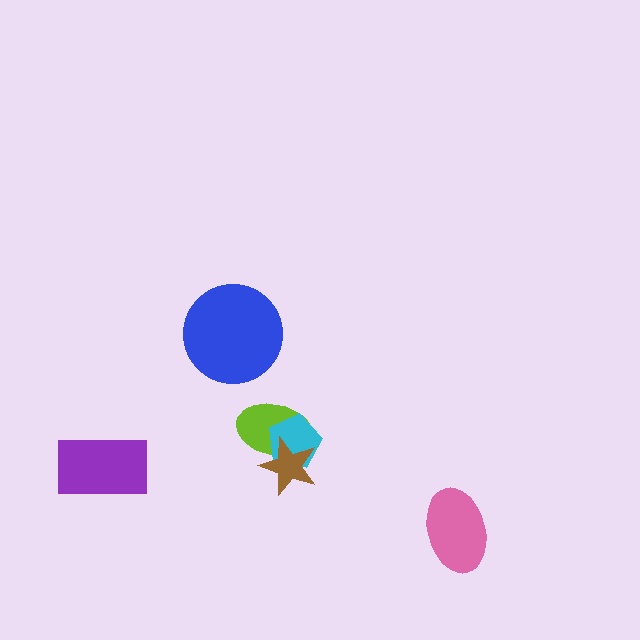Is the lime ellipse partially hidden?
Yes, it is partially covered by another shape.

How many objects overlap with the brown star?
2 objects overlap with the brown star.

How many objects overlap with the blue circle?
0 objects overlap with the blue circle.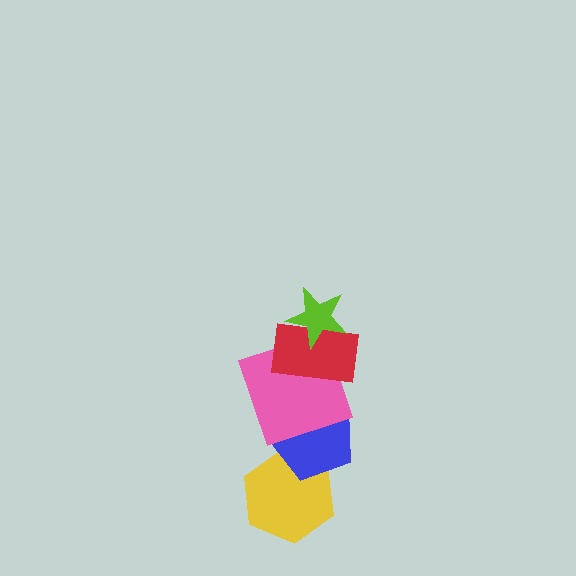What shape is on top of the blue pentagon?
The pink square is on top of the blue pentagon.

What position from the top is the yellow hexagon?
The yellow hexagon is 5th from the top.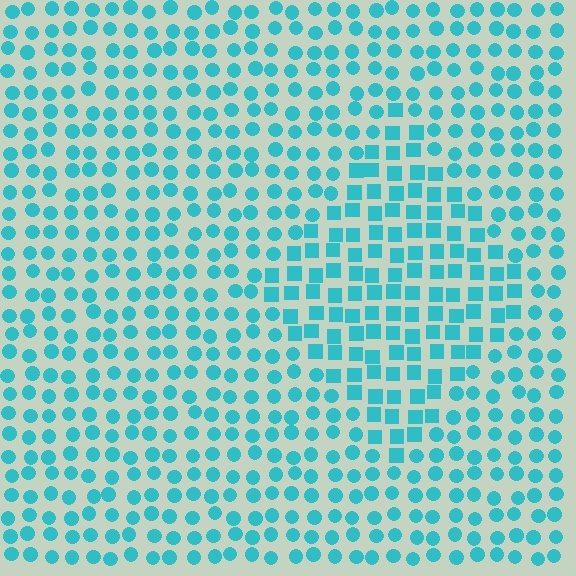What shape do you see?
I see a diamond.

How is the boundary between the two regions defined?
The boundary is defined by a change in element shape: squares inside vs. circles outside. All elements share the same color and spacing.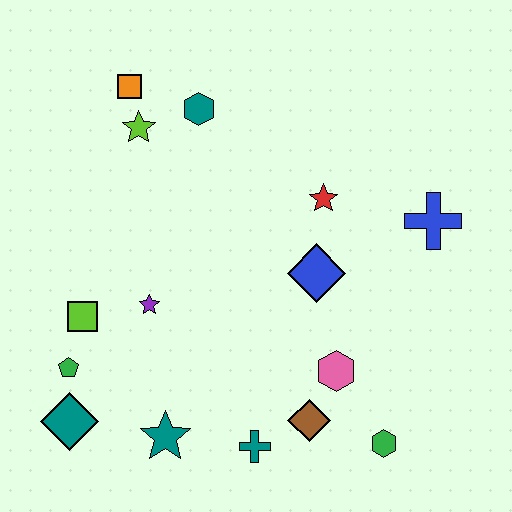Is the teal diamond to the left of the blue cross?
Yes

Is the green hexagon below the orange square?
Yes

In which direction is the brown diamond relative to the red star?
The brown diamond is below the red star.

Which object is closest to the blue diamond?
The red star is closest to the blue diamond.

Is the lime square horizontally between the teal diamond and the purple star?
Yes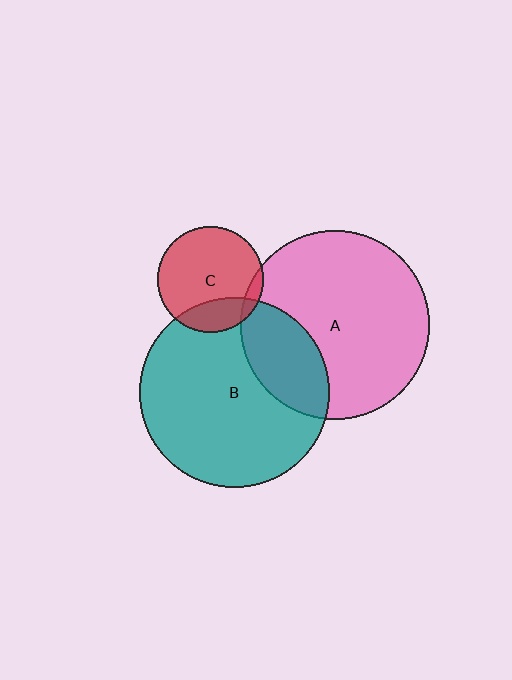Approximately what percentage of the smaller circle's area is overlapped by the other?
Approximately 20%.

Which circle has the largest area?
Circle B (teal).